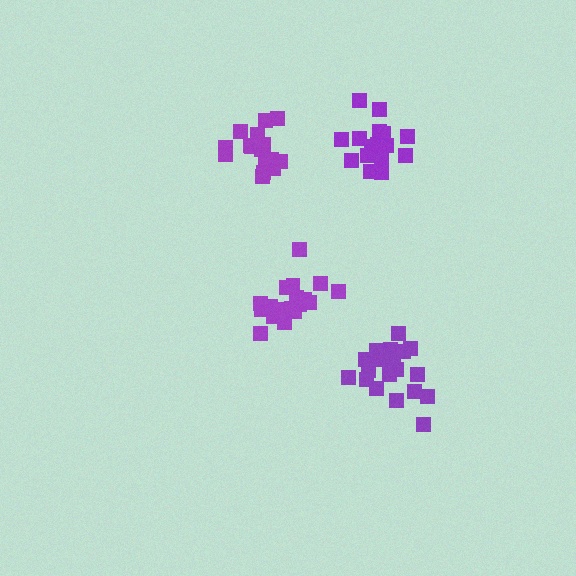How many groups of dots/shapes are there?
There are 4 groups.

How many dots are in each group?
Group 1: 16 dots, Group 2: 18 dots, Group 3: 18 dots, Group 4: 19 dots (71 total).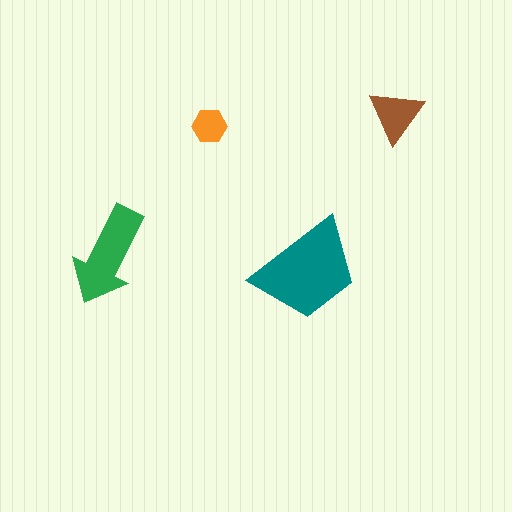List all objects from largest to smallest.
The teal trapezoid, the green arrow, the brown triangle, the orange hexagon.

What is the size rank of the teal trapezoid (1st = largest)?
1st.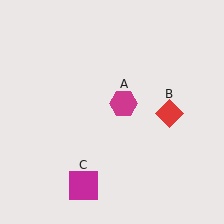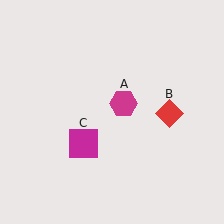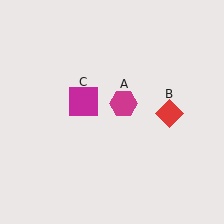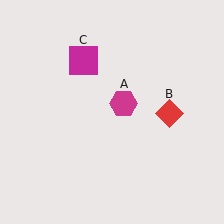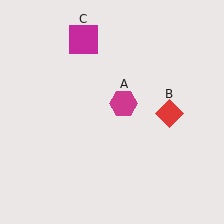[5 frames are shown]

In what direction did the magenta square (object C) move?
The magenta square (object C) moved up.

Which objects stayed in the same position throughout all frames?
Magenta hexagon (object A) and red diamond (object B) remained stationary.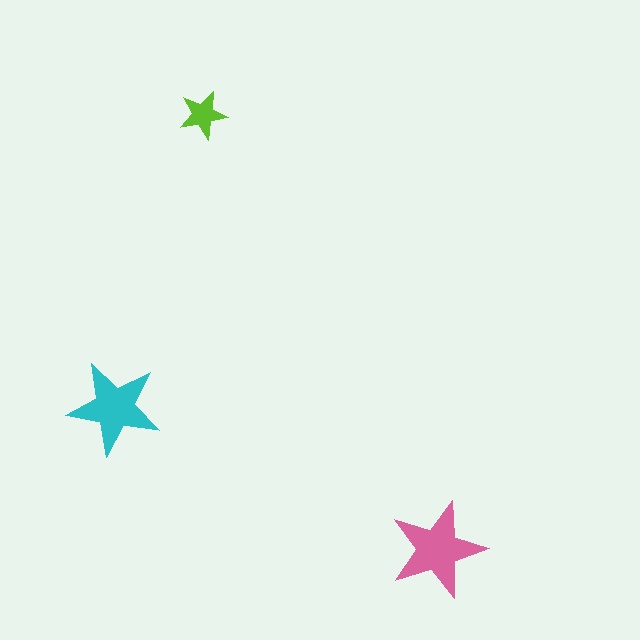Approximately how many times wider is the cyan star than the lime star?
About 2 times wider.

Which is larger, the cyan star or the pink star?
The pink one.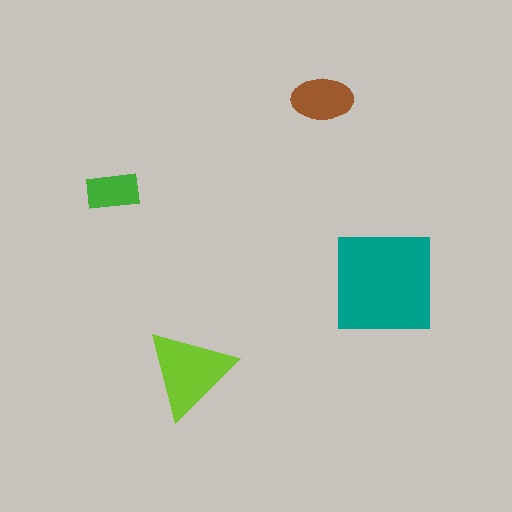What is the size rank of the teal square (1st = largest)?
1st.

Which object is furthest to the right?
The teal square is rightmost.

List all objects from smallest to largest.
The green rectangle, the brown ellipse, the lime triangle, the teal square.